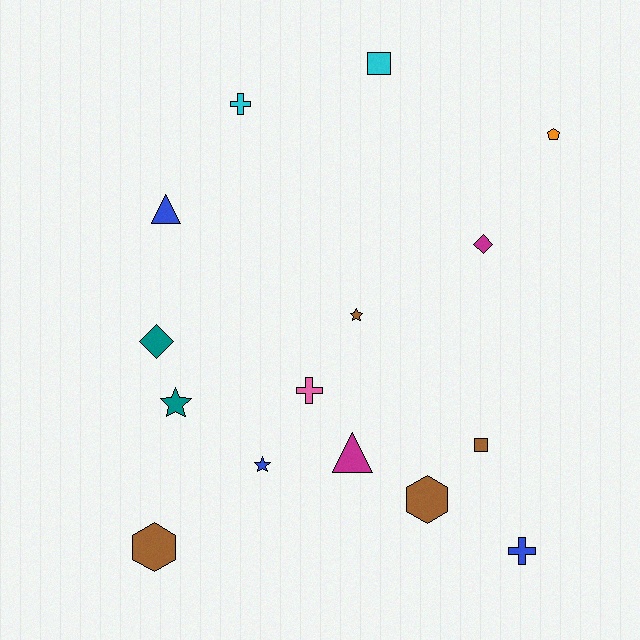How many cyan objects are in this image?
There are 2 cyan objects.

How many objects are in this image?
There are 15 objects.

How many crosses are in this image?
There are 3 crosses.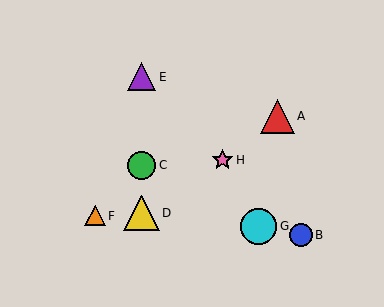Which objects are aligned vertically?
Objects C, D, E are aligned vertically.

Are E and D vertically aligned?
Yes, both are at x≈141.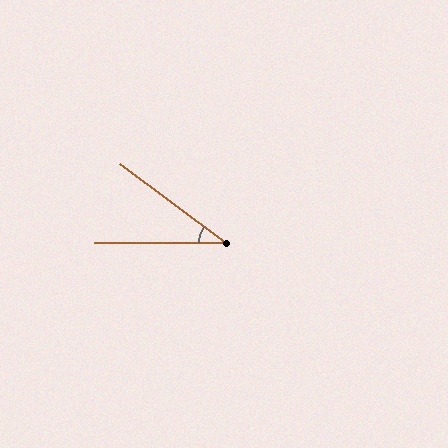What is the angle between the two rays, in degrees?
Approximately 37 degrees.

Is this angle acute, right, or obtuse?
It is acute.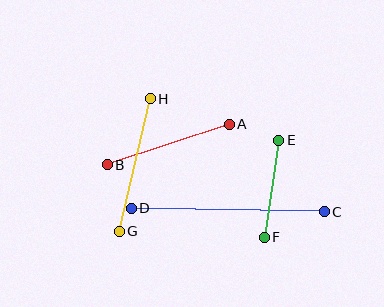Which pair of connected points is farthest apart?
Points C and D are farthest apart.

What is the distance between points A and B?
The distance is approximately 128 pixels.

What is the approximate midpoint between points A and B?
The midpoint is at approximately (168, 145) pixels.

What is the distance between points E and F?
The distance is approximately 98 pixels.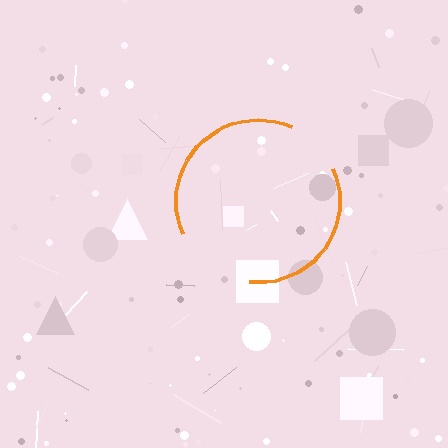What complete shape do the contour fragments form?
The contour fragments form a circle.